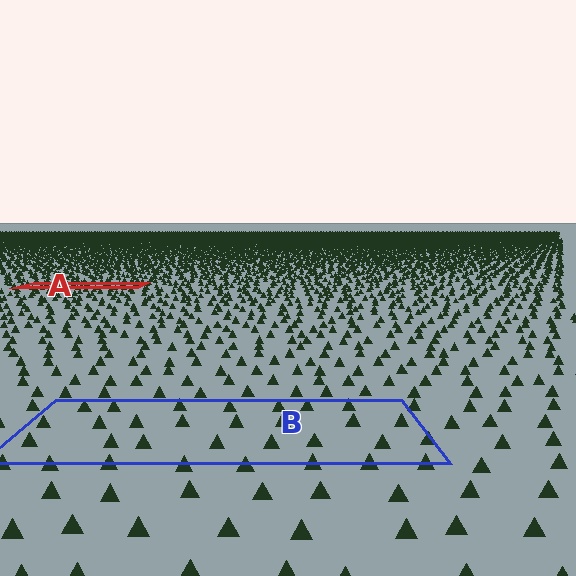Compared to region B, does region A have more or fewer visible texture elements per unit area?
Region A has more texture elements per unit area — they are packed more densely because it is farther away.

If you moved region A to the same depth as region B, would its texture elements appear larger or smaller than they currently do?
They would appear larger. At a closer depth, the same texture elements are projected at a bigger on-screen size.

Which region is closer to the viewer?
Region B is closer. The texture elements there are larger and more spread out.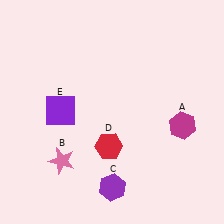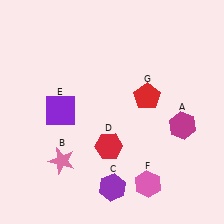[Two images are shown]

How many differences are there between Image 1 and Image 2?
There are 2 differences between the two images.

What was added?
A pink hexagon (F), a red pentagon (G) were added in Image 2.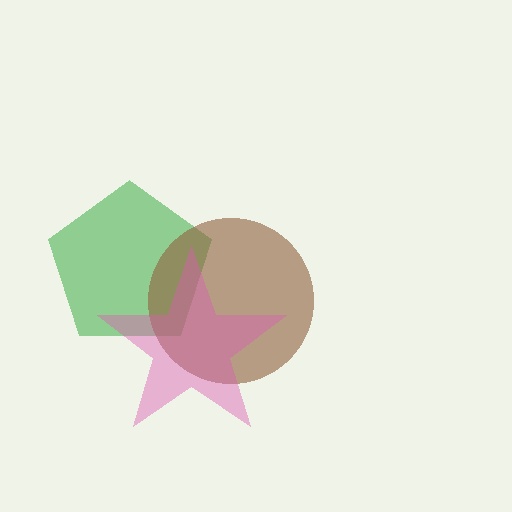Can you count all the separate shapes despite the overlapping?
Yes, there are 3 separate shapes.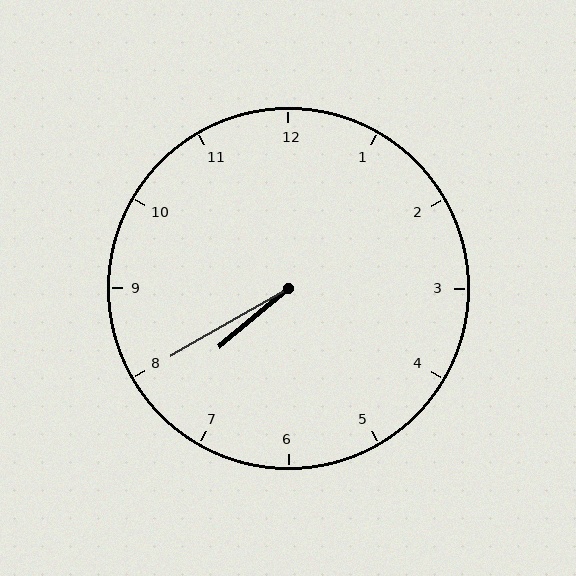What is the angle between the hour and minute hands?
Approximately 10 degrees.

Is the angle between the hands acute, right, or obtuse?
It is acute.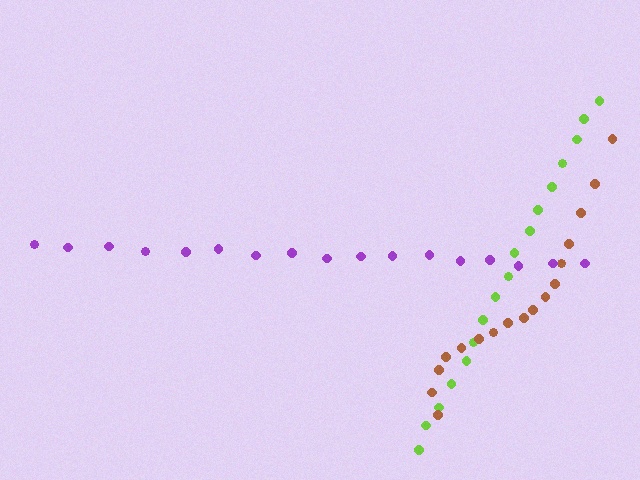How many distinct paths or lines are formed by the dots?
There are 3 distinct paths.